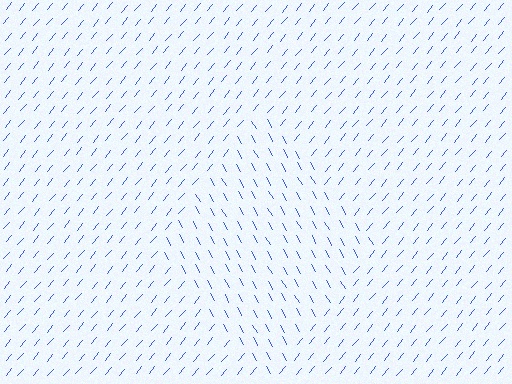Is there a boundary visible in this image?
Yes, there is a texture boundary formed by a change in line orientation.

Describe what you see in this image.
The image is filled with small blue line segments. A diamond region in the image has lines oriented differently from the surrounding lines, creating a visible texture boundary.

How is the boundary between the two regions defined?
The boundary is defined purely by a change in line orientation (approximately 70 degrees difference). All lines are the same color and thickness.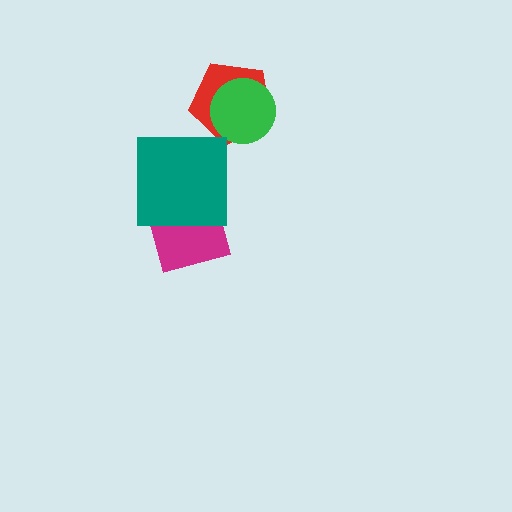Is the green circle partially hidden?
No, no other shape covers it.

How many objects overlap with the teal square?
1 object overlaps with the teal square.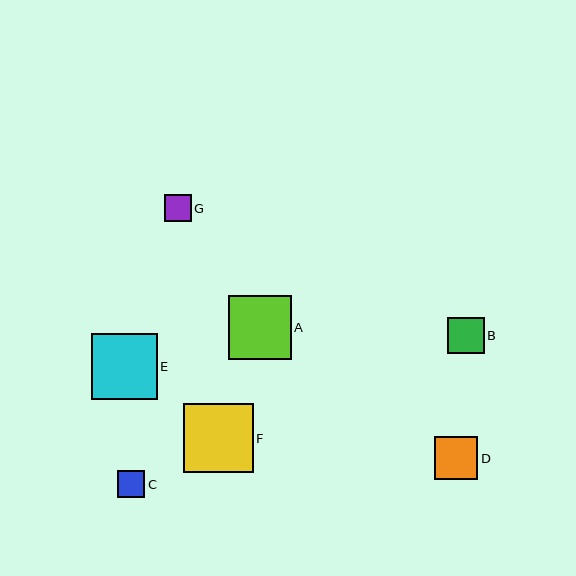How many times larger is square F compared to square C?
Square F is approximately 2.6 times the size of square C.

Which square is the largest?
Square F is the largest with a size of approximately 70 pixels.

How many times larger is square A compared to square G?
Square A is approximately 2.3 times the size of square G.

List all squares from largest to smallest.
From largest to smallest: F, E, A, D, B, C, G.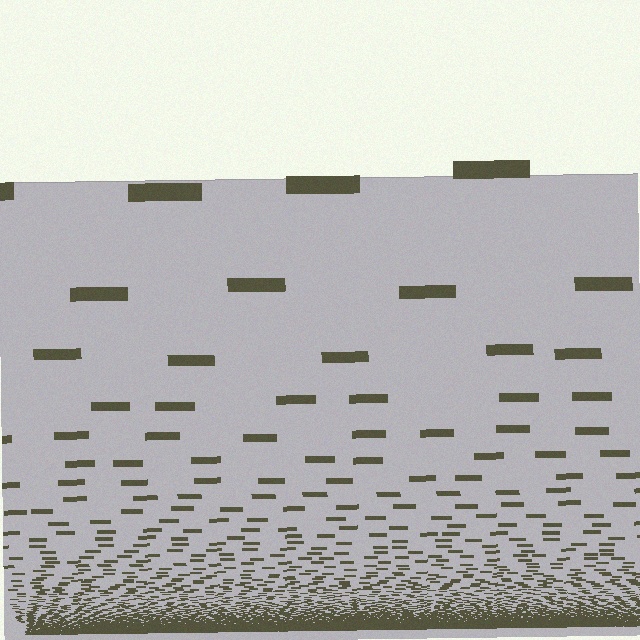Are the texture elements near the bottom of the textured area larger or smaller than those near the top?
Smaller. The gradient is inverted — elements near the bottom are smaller and denser.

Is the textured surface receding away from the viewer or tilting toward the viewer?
The surface appears to tilt toward the viewer. Texture elements get larger and sparser toward the top.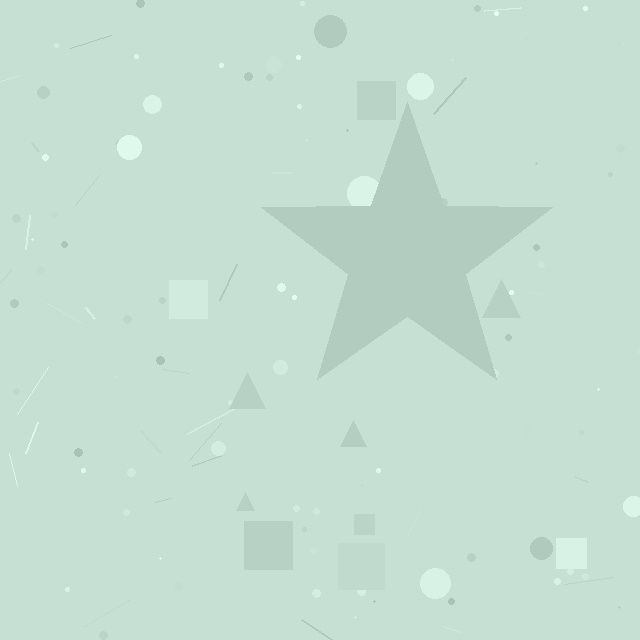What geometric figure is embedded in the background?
A star is embedded in the background.